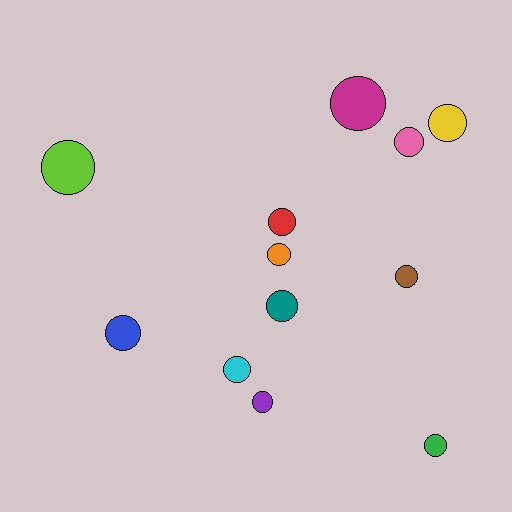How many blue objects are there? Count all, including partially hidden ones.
There is 1 blue object.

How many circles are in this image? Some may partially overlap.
There are 12 circles.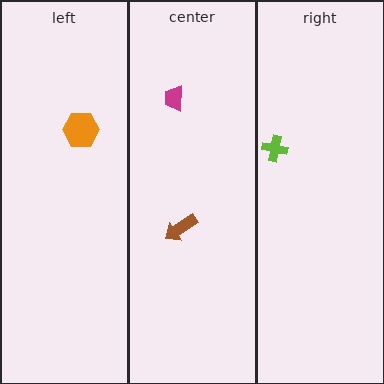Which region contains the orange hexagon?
The left region.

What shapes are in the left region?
The orange hexagon.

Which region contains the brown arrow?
The center region.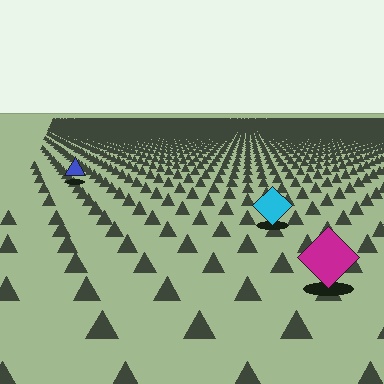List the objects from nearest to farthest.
From nearest to farthest: the magenta diamond, the cyan diamond, the blue triangle.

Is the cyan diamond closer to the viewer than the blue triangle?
Yes. The cyan diamond is closer — you can tell from the texture gradient: the ground texture is coarser near it.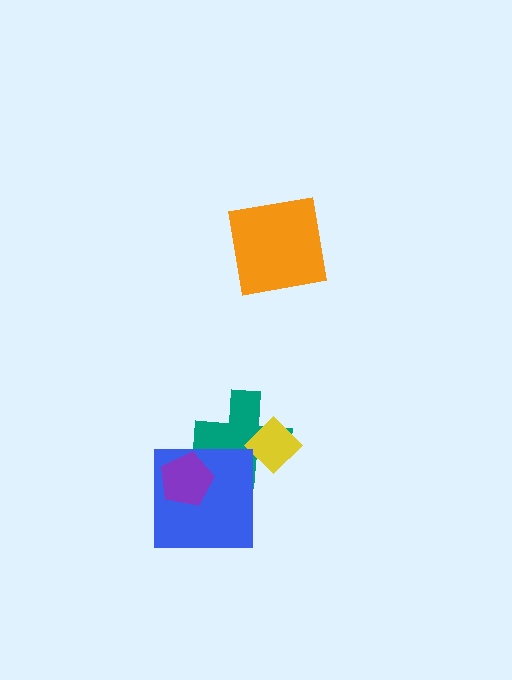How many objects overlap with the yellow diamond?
1 object overlaps with the yellow diamond.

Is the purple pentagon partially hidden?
No, no other shape covers it.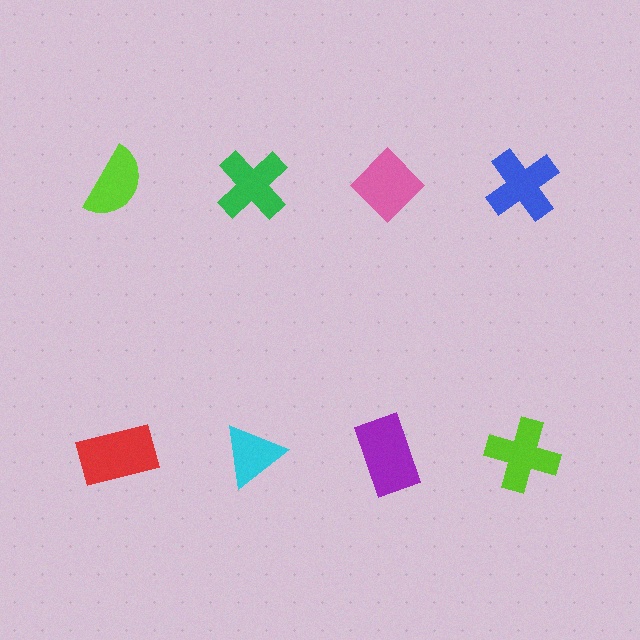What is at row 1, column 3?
A pink diamond.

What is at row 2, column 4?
A lime cross.